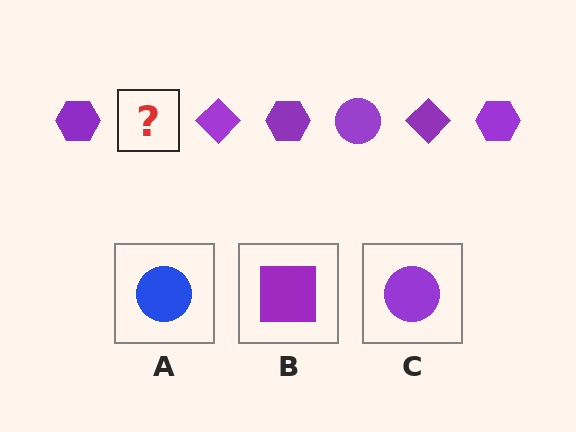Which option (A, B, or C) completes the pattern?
C.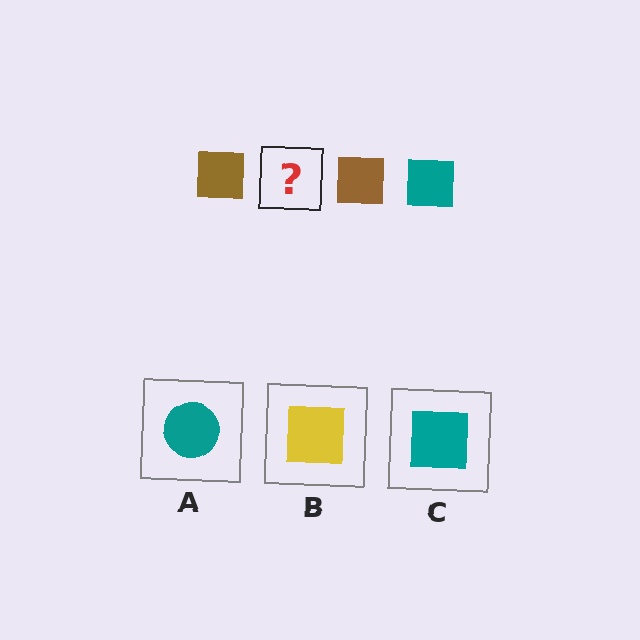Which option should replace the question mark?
Option C.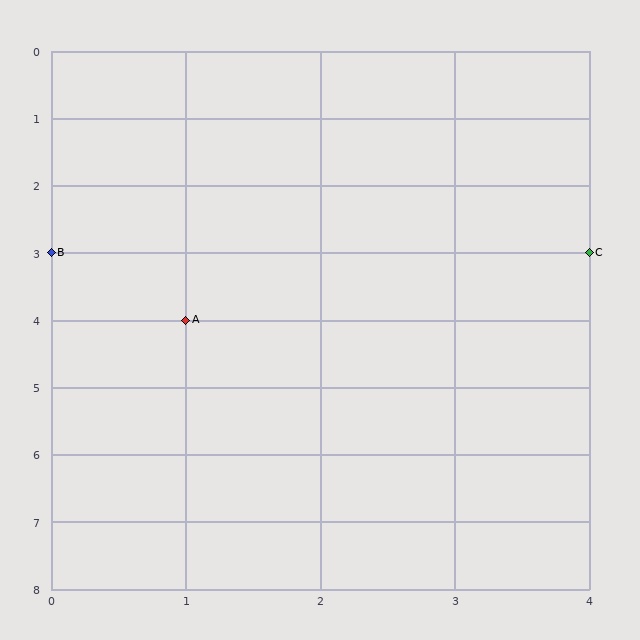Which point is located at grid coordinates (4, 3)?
Point C is at (4, 3).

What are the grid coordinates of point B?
Point B is at grid coordinates (0, 3).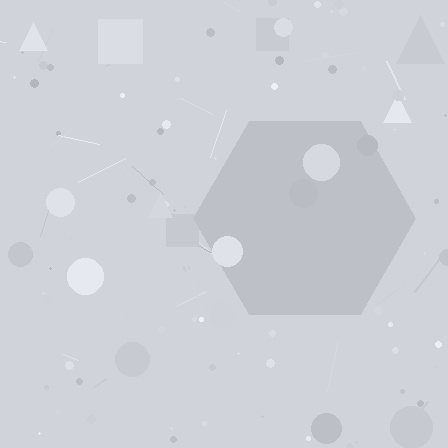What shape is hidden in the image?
A hexagon is hidden in the image.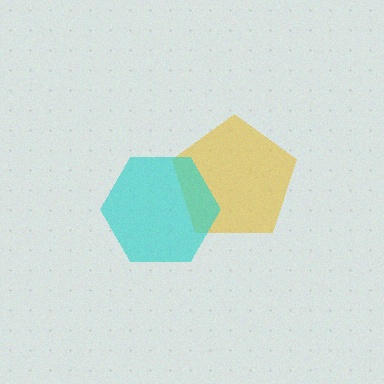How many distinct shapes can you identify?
There are 2 distinct shapes: a yellow pentagon, a cyan hexagon.